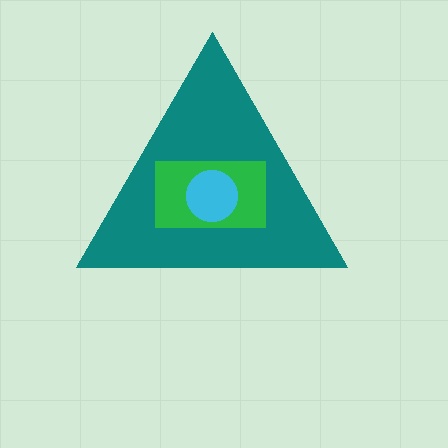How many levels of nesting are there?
3.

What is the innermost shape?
The cyan circle.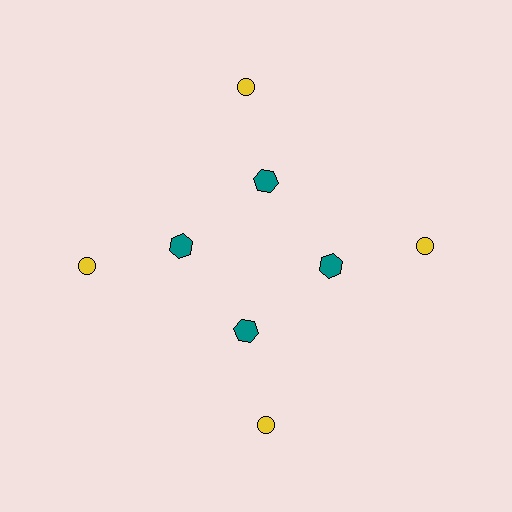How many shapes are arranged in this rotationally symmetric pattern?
There are 8 shapes, arranged in 4 groups of 2.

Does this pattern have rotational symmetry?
Yes, this pattern has 4-fold rotational symmetry. It looks the same after rotating 90 degrees around the center.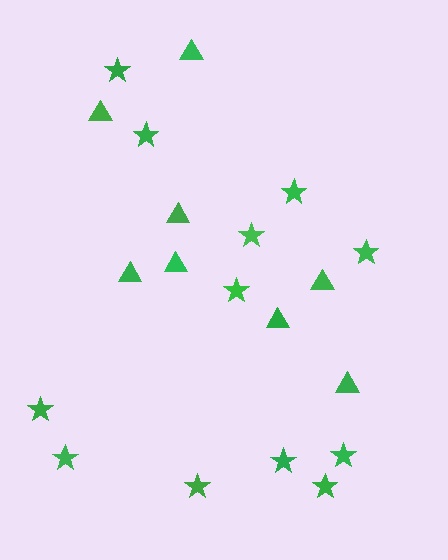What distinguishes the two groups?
There are 2 groups: one group of triangles (8) and one group of stars (12).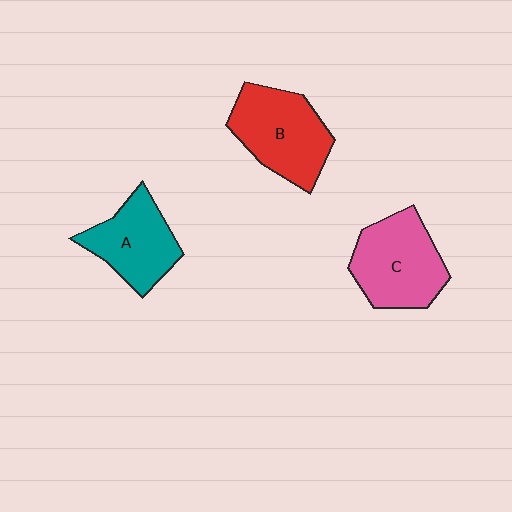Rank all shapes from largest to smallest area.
From largest to smallest: B (red), C (pink), A (teal).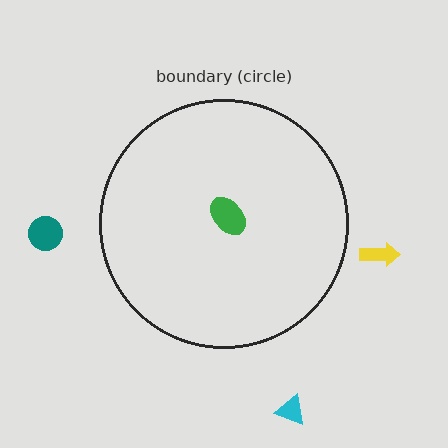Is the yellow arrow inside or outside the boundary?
Outside.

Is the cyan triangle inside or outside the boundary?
Outside.